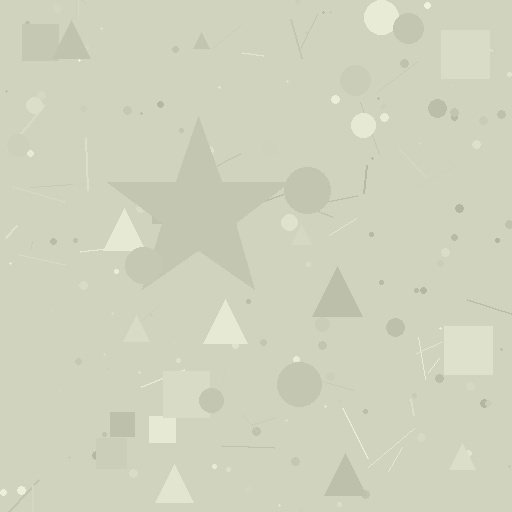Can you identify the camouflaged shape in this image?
The camouflaged shape is a star.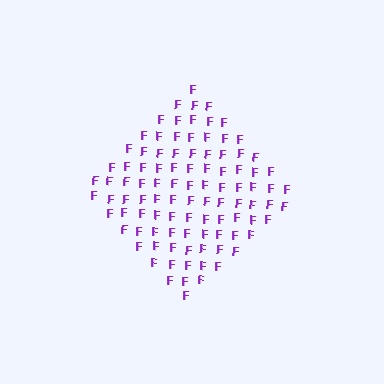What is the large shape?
The large shape is a diamond.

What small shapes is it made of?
It is made of small letter F's.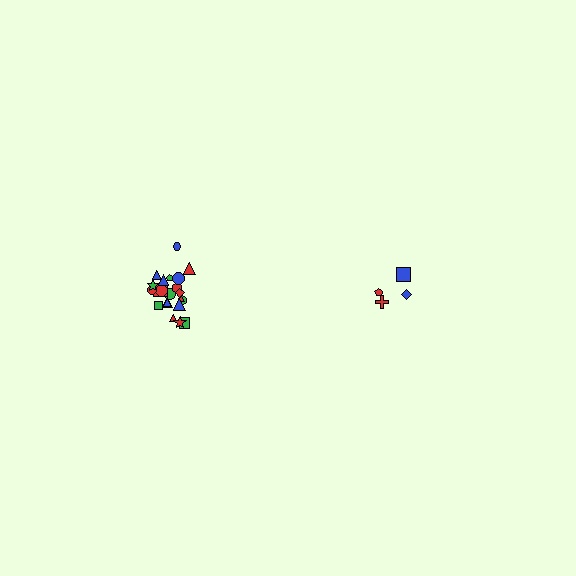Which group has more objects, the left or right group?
The left group.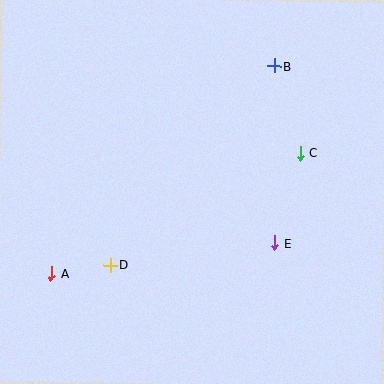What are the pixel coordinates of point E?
Point E is at (275, 243).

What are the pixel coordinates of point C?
Point C is at (300, 153).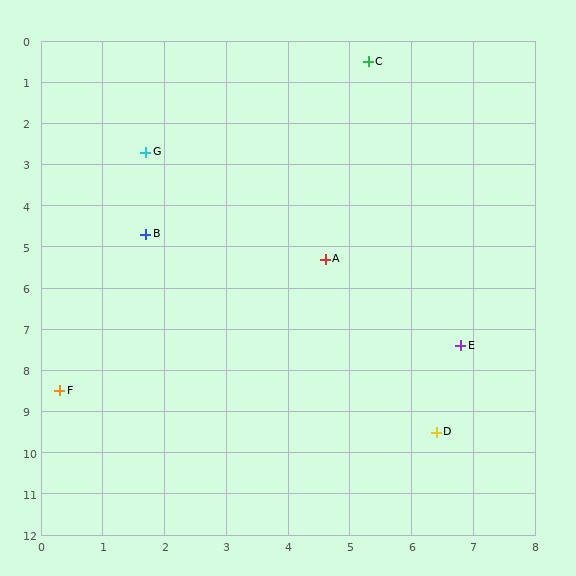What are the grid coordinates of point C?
Point C is at approximately (5.3, 0.5).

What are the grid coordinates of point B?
Point B is at approximately (1.7, 4.7).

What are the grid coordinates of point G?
Point G is at approximately (1.7, 2.7).